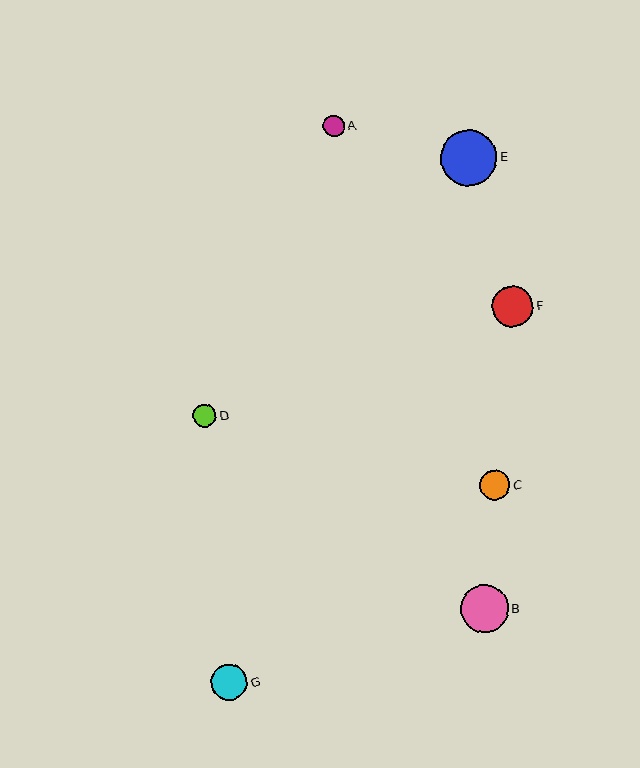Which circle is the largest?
Circle E is the largest with a size of approximately 56 pixels.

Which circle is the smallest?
Circle A is the smallest with a size of approximately 22 pixels.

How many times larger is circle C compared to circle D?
Circle C is approximately 1.3 times the size of circle D.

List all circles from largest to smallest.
From largest to smallest: E, B, F, G, C, D, A.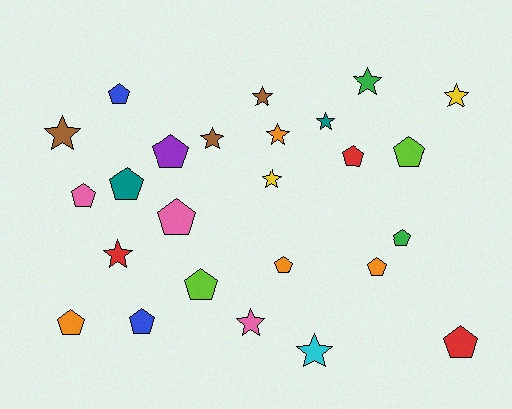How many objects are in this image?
There are 25 objects.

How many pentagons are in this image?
There are 14 pentagons.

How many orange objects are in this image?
There are 4 orange objects.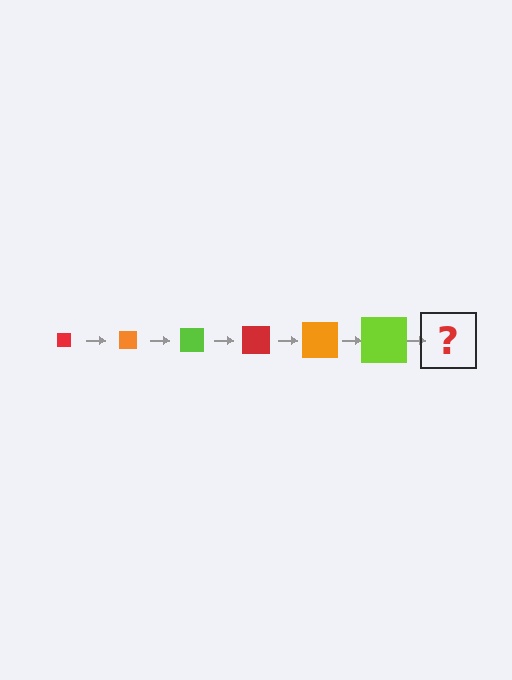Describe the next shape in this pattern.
It should be a red square, larger than the previous one.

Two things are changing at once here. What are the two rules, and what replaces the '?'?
The two rules are that the square grows larger each step and the color cycles through red, orange, and lime. The '?' should be a red square, larger than the previous one.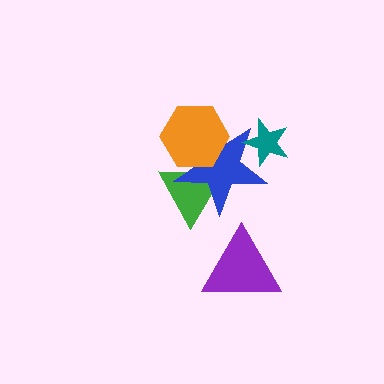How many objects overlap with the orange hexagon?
2 objects overlap with the orange hexagon.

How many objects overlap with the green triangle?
2 objects overlap with the green triangle.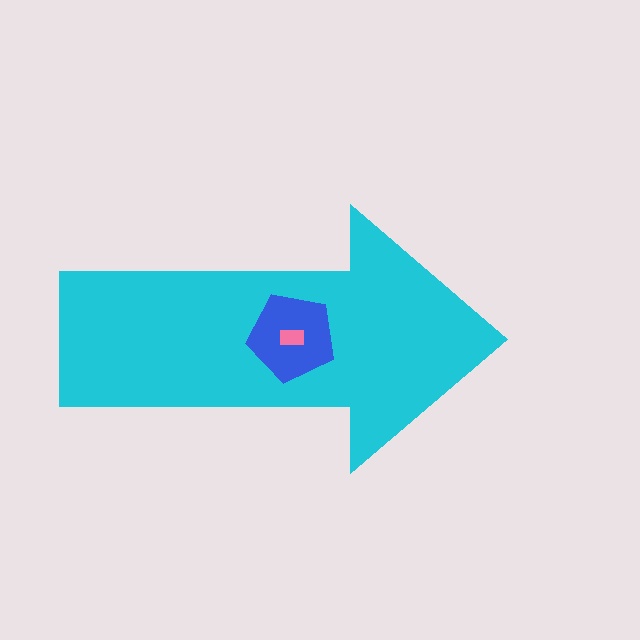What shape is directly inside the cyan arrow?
The blue pentagon.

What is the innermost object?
The pink rectangle.